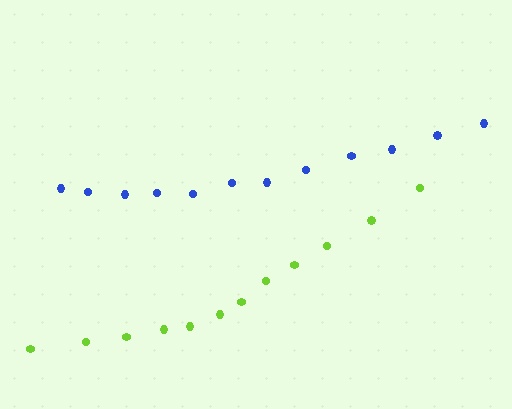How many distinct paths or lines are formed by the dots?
There are 2 distinct paths.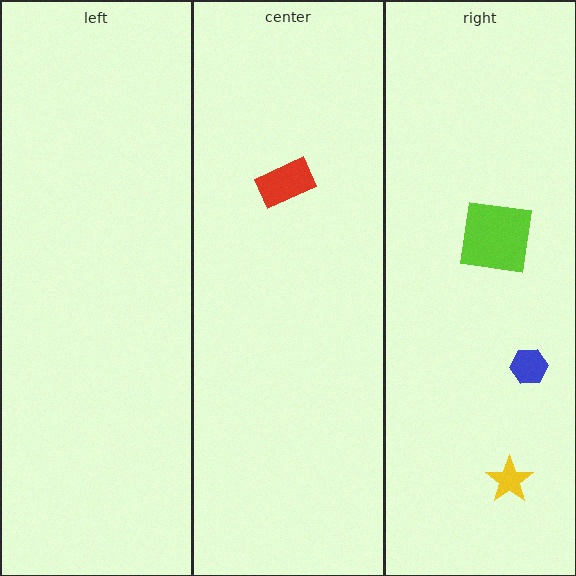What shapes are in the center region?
The red rectangle.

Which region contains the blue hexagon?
The right region.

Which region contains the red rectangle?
The center region.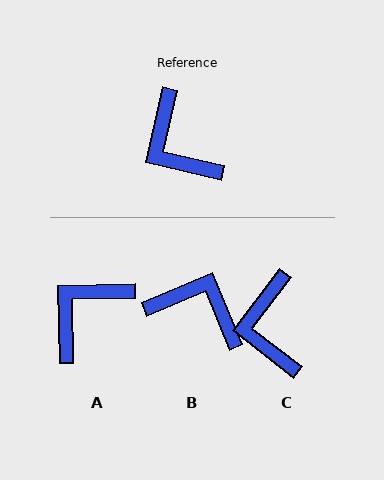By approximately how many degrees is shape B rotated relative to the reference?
Approximately 144 degrees clockwise.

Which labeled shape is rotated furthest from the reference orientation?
B, about 144 degrees away.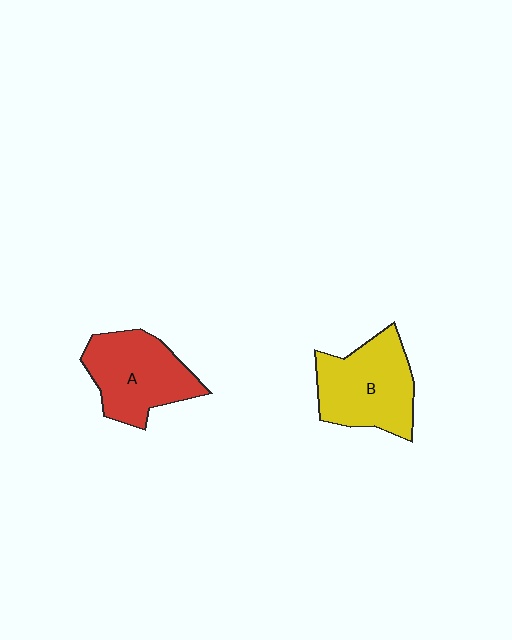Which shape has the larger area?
Shape B (yellow).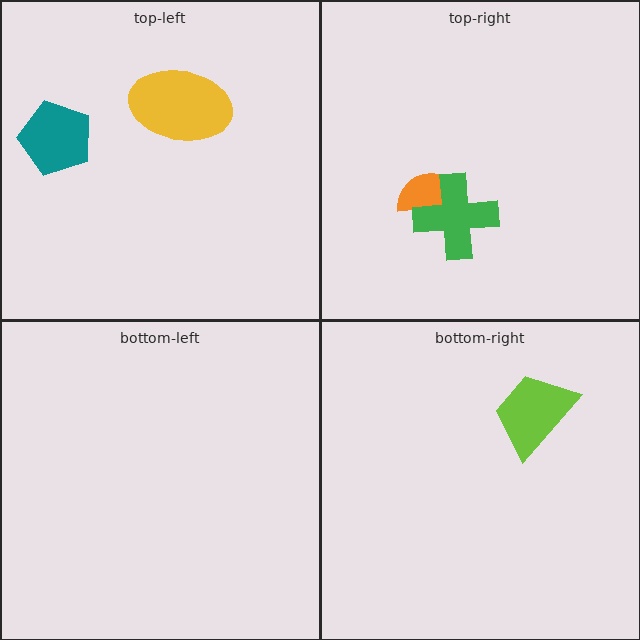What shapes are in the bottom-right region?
The lime trapezoid.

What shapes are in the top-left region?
The yellow ellipse, the teal pentagon.